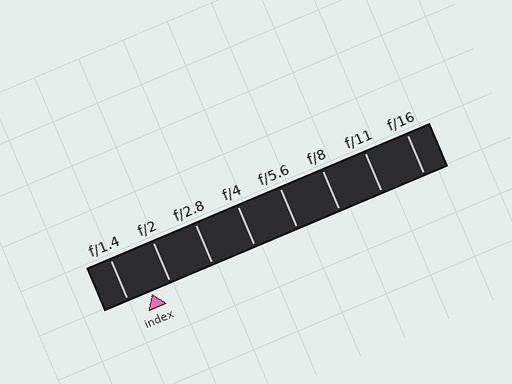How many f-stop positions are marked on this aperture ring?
There are 8 f-stop positions marked.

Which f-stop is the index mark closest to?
The index mark is closest to f/2.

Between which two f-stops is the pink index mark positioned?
The index mark is between f/1.4 and f/2.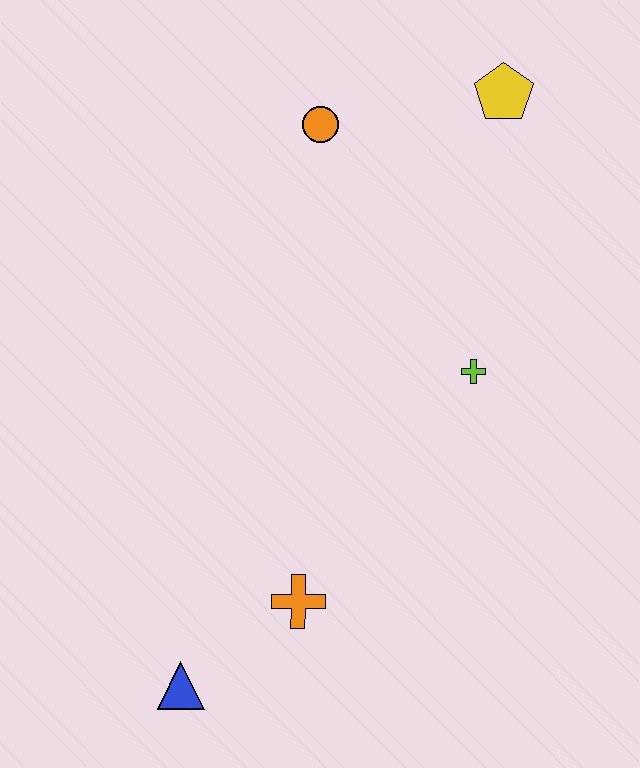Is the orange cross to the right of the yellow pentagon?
No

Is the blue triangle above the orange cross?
No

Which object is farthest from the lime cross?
The blue triangle is farthest from the lime cross.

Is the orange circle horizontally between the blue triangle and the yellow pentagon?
Yes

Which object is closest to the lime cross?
The yellow pentagon is closest to the lime cross.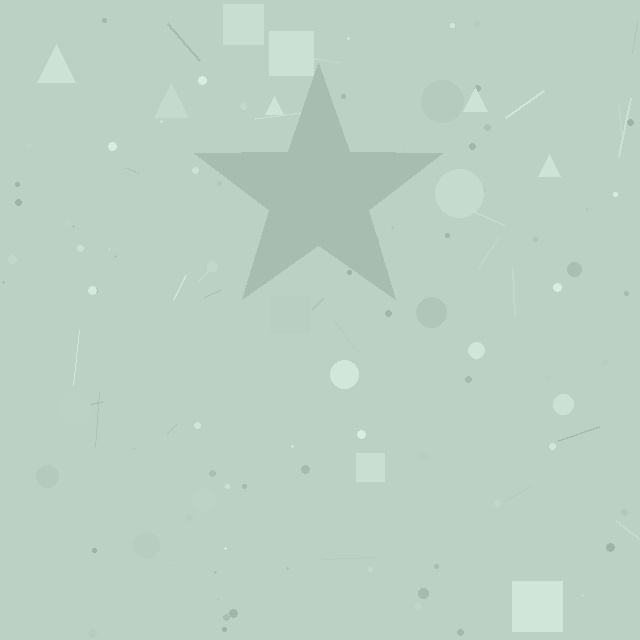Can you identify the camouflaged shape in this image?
The camouflaged shape is a star.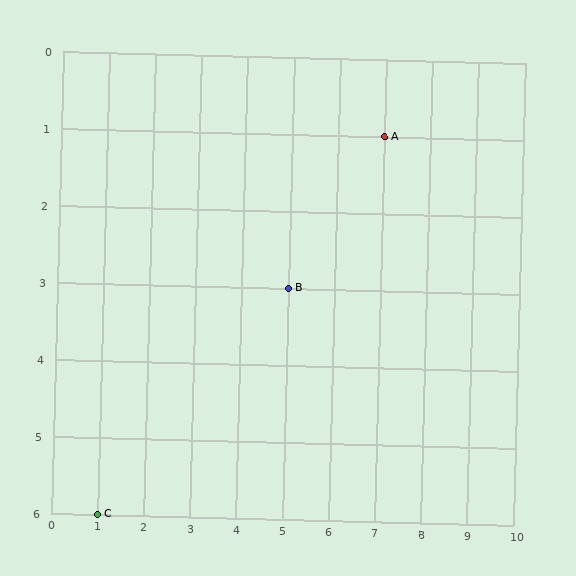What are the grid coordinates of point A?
Point A is at grid coordinates (7, 1).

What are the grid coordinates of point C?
Point C is at grid coordinates (1, 6).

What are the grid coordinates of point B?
Point B is at grid coordinates (5, 3).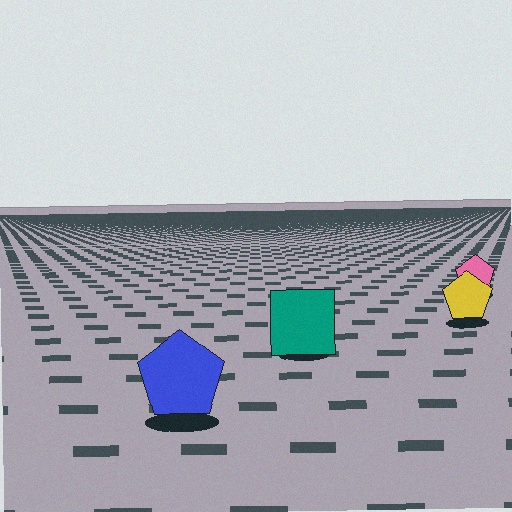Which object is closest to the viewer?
The blue pentagon is closest. The texture marks near it are larger and more spread out.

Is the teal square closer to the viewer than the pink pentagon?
Yes. The teal square is closer — you can tell from the texture gradient: the ground texture is coarser near it.